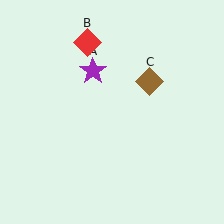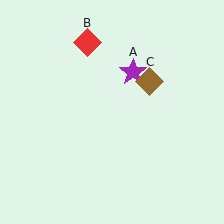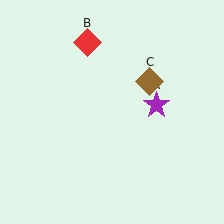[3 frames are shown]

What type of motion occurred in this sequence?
The purple star (object A) rotated clockwise around the center of the scene.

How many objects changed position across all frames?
1 object changed position: purple star (object A).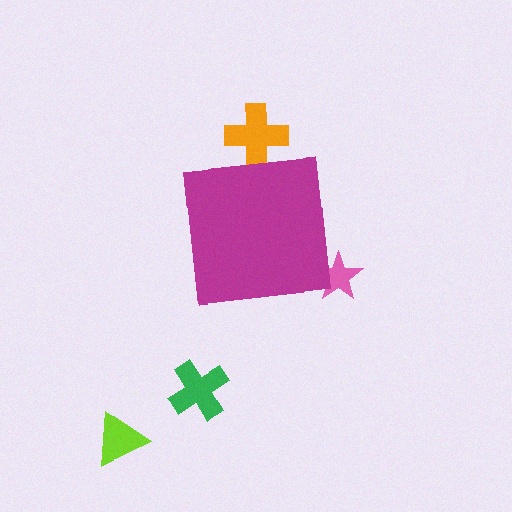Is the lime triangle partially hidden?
No, the lime triangle is fully visible.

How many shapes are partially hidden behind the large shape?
2 shapes are partially hidden.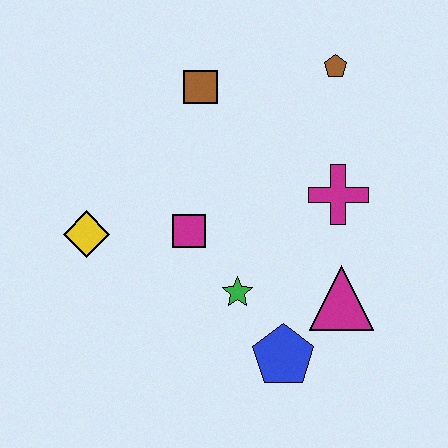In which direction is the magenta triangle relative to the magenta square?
The magenta triangle is to the right of the magenta square.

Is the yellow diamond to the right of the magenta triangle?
No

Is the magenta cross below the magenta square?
No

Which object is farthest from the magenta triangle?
The yellow diamond is farthest from the magenta triangle.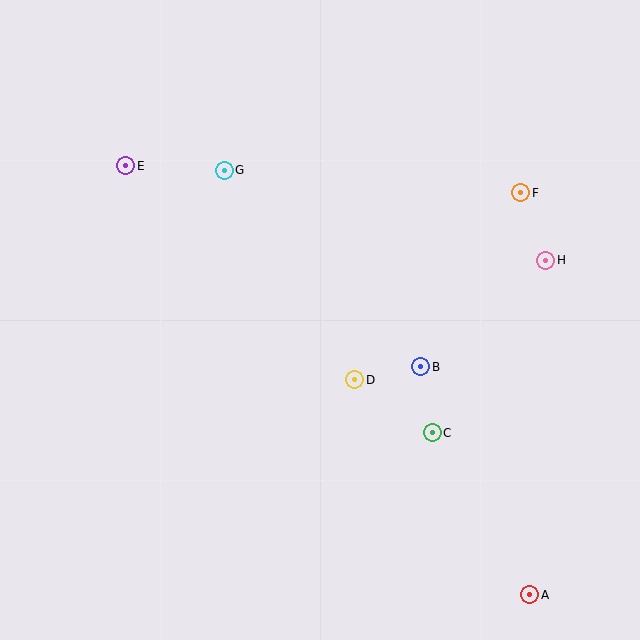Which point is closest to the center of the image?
Point D at (355, 380) is closest to the center.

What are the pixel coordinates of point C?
Point C is at (432, 433).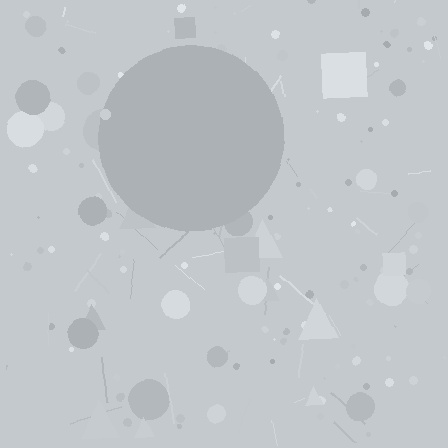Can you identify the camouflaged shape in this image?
The camouflaged shape is a circle.